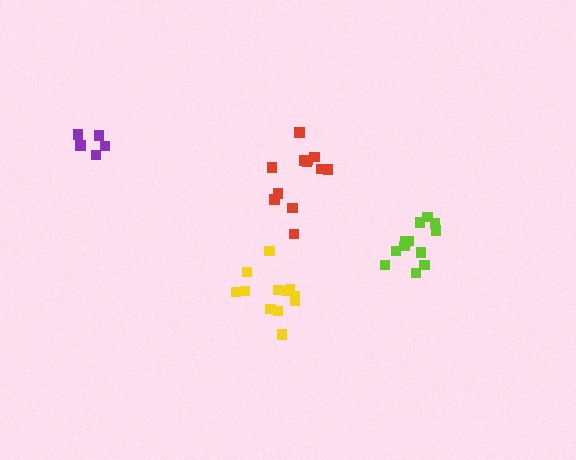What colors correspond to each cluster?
The clusters are colored: yellow, lime, red, purple.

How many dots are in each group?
Group 1: 12 dots, Group 2: 12 dots, Group 3: 12 dots, Group 4: 6 dots (42 total).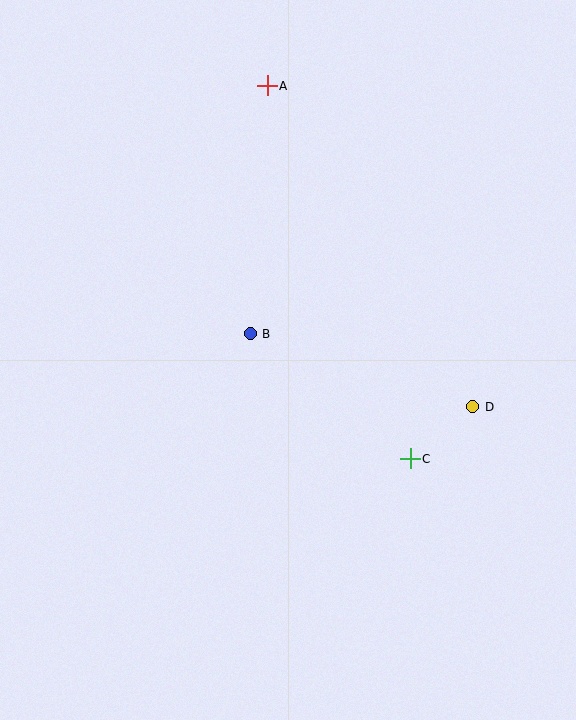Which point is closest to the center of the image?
Point B at (250, 334) is closest to the center.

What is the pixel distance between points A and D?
The distance between A and D is 381 pixels.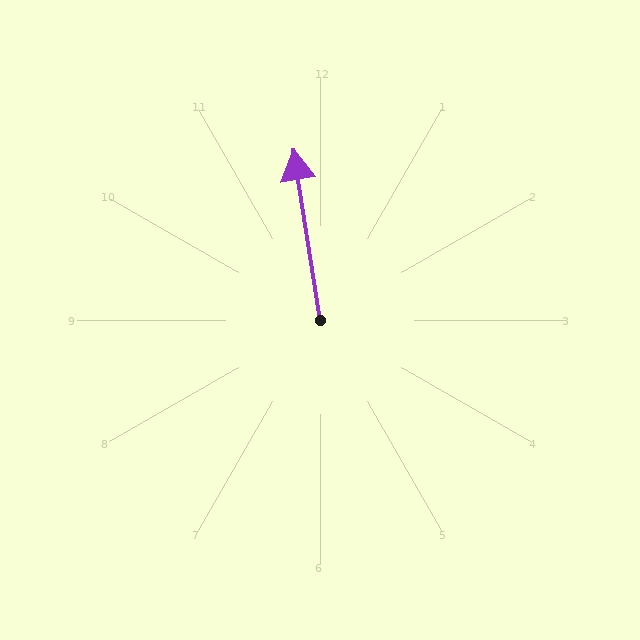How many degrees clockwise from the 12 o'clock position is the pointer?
Approximately 351 degrees.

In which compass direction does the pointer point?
North.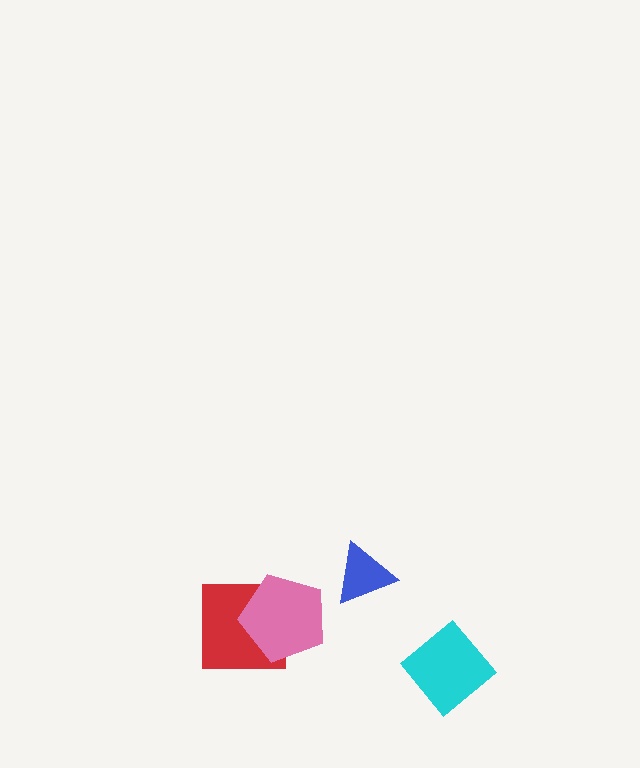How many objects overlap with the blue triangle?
0 objects overlap with the blue triangle.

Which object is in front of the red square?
The pink pentagon is in front of the red square.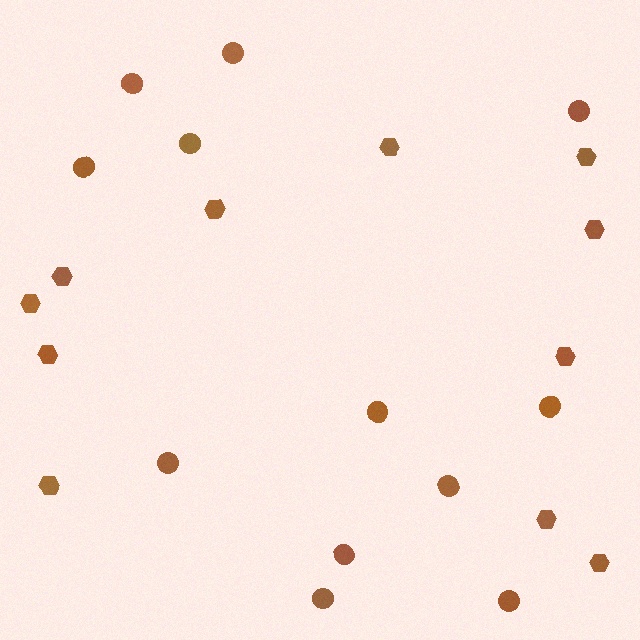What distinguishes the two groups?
There are 2 groups: one group of circles (12) and one group of hexagons (11).